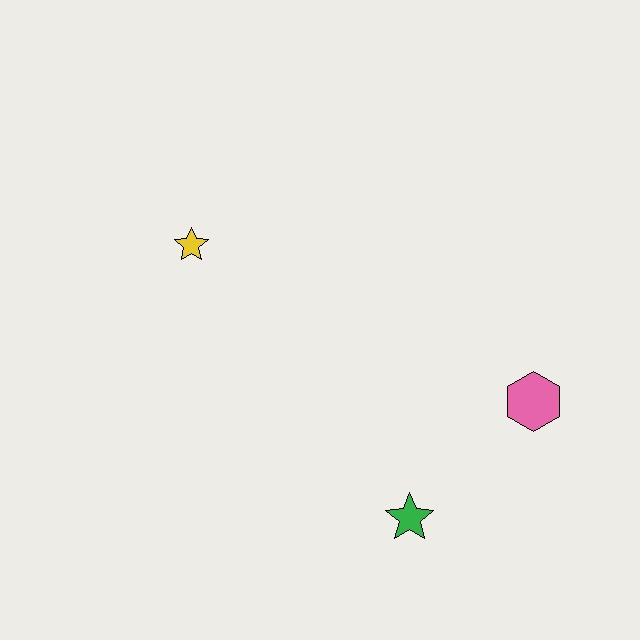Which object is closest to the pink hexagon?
The green star is closest to the pink hexagon.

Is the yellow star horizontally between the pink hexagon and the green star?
No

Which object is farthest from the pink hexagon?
The yellow star is farthest from the pink hexagon.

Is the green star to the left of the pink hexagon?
Yes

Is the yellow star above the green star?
Yes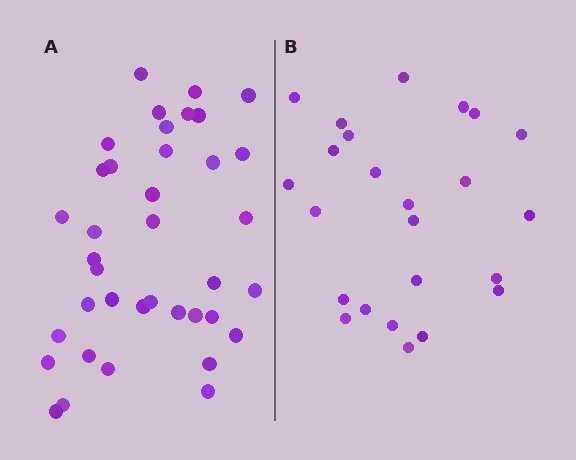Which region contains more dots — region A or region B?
Region A (the left region) has more dots.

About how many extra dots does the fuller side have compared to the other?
Region A has approximately 15 more dots than region B.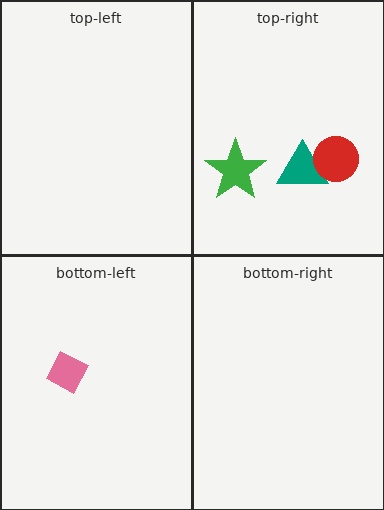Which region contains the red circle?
The top-right region.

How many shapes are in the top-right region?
3.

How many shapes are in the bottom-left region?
1.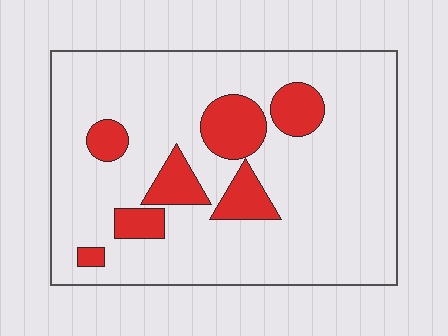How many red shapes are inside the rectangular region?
7.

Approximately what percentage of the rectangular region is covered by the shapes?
Approximately 15%.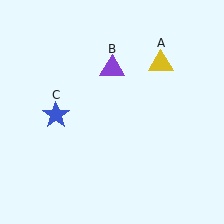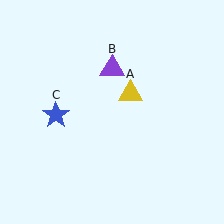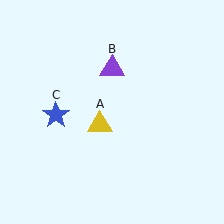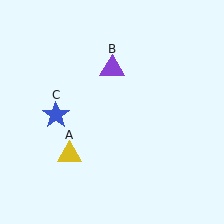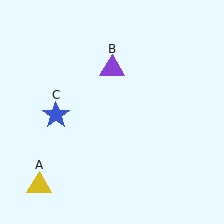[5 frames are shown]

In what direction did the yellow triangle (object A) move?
The yellow triangle (object A) moved down and to the left.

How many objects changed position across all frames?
1 object changed position: yellow triangle (object A).